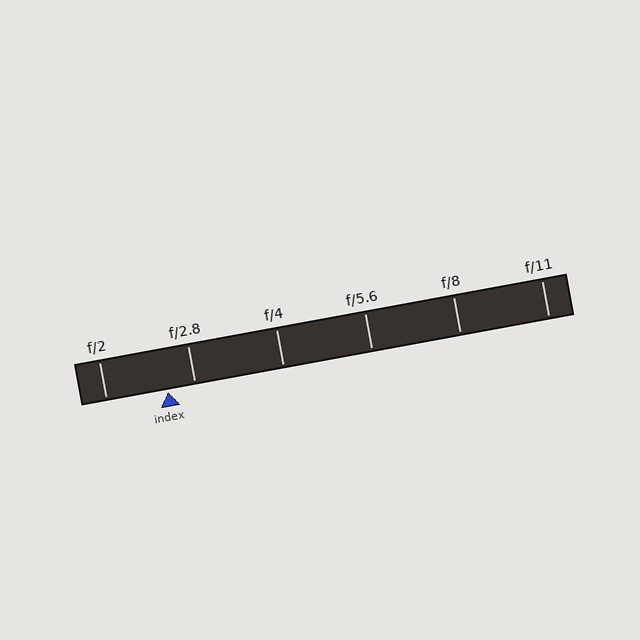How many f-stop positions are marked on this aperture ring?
There are 6 f-stop positions marked.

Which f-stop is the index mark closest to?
The index mark is closest to f/2.8.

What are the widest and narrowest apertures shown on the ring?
The widest aperture shown is f/2 and the narrowest is f/11.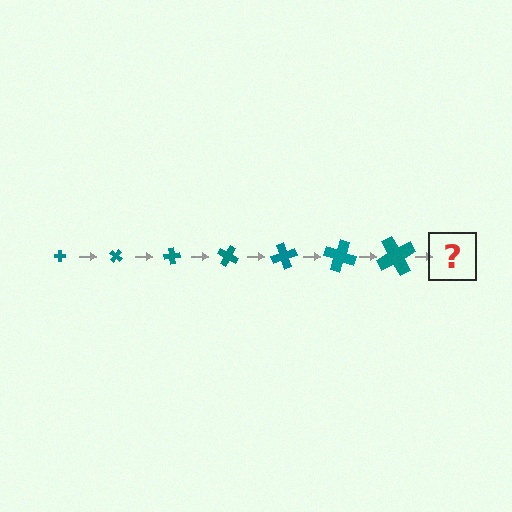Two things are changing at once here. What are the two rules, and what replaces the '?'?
The two rules are that the cross grows larger each step and it rotates 40 degrees each step. The '?' should be a cross, larger than the previous one and rotated 280 degrees from the start.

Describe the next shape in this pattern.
It should be a cross, larger than the previous one and rotated 280 degrees from the start.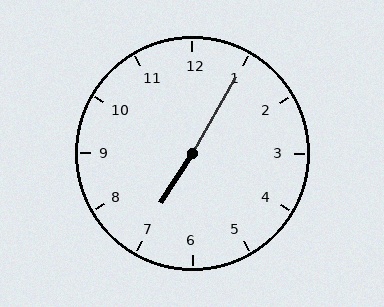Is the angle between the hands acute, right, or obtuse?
It is obtuse.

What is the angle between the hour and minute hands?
Approximately 178 degrees.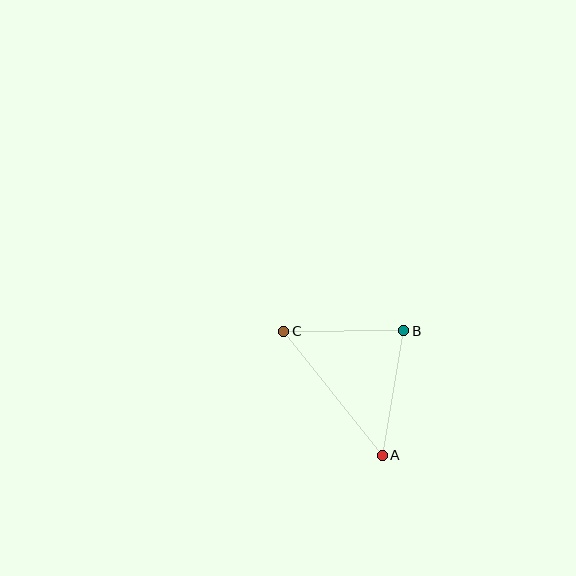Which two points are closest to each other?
Points B and C are closest to each other.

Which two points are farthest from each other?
Points A and C are farthest from each other.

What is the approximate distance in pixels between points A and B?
The distance between A and B is approximately 126 pixels.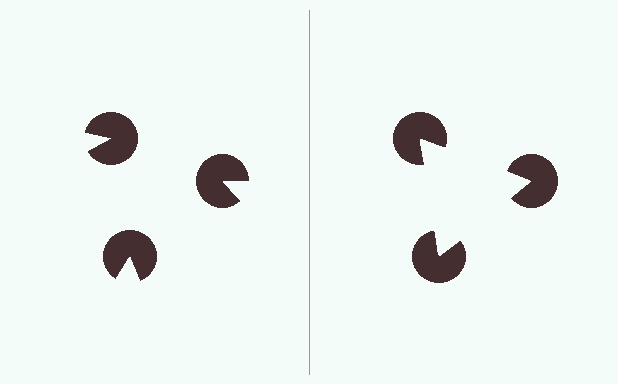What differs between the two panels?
The pac-man discs are positioned identically on both sides; only the wedge orientations differ. On the right they align to a triangle; on the left they are misaligned.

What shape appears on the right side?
An illusory triangle.